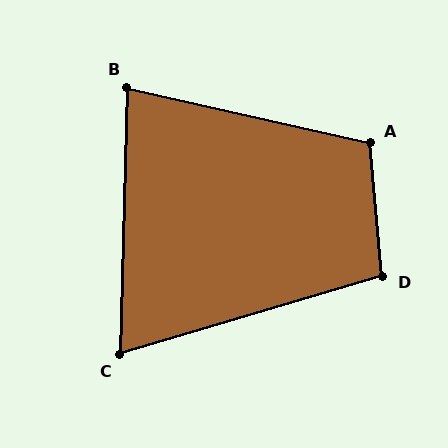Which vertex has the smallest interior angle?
C, at approximately 72 degrees.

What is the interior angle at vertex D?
Approximately 101 degrees (obtuse).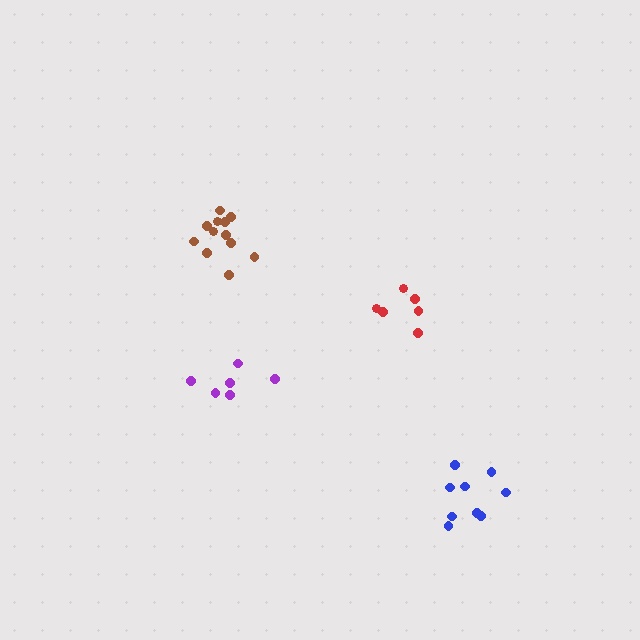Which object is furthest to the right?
The blue cluster is rightmost.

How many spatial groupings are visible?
There are 4 spatial groupings.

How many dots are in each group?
Group 1: 9 dots, Group 2: 6 dots, Group 3: 12 dots, Group 4: 6 dots (33 total).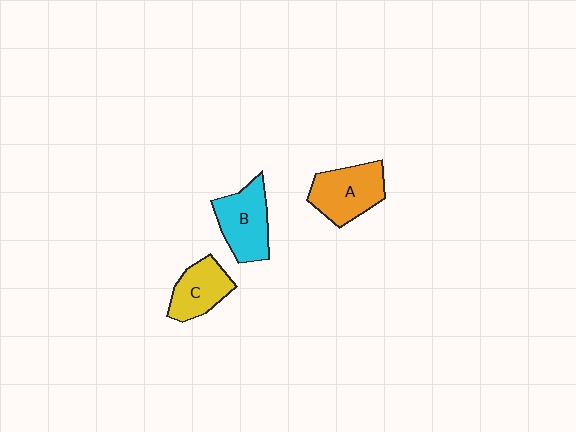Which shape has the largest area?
Shape A (orange).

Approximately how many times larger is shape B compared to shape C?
Approximately 1.3 times.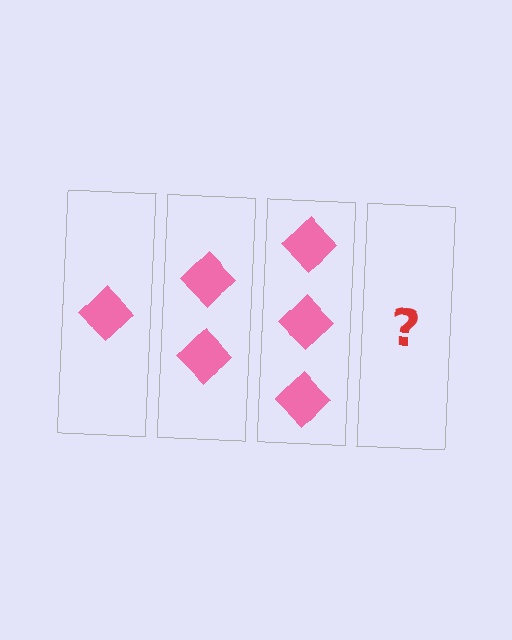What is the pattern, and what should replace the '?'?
The pattern is that each step adds one more diamond. The '?' should be 4 diamonds.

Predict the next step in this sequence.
The next step is 4 diamonds.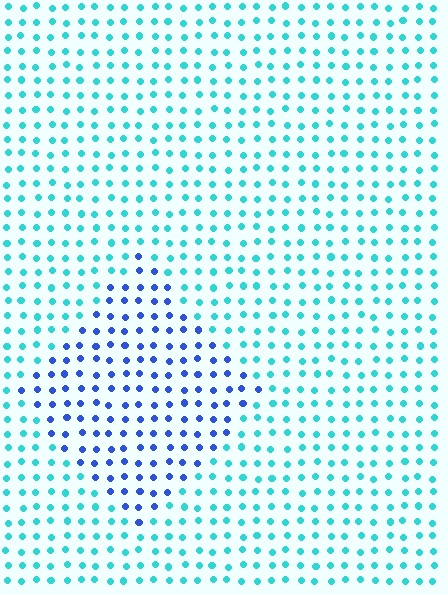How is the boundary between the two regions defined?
The boundary is defined purely by a slight shift in hue (about 49 degrees). Spacing, size, and orientation are identical on both sides.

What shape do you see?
I see a diamond.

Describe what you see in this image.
The image is filled with small cyan elements in a uniform arrangement. A diamond-shaped region is visible where the elements are tinted to a slightly different hue, forming a subtle color boundary.